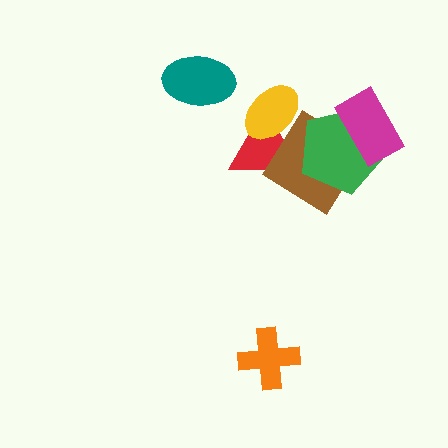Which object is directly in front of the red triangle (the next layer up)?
The yellow ellipse is directly in front of the red triangle.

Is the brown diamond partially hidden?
Yes, it is partially covered by another shape.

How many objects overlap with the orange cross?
0 objects overlap with the orange cross.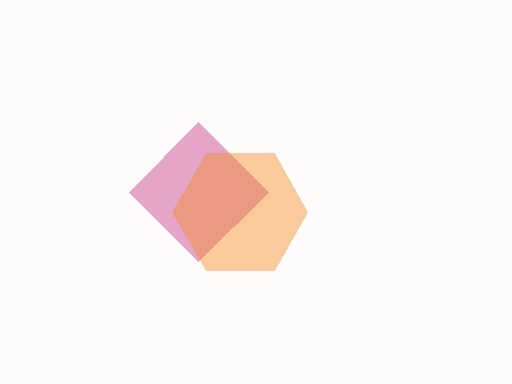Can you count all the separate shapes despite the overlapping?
Yes, there are 2 separate shapes.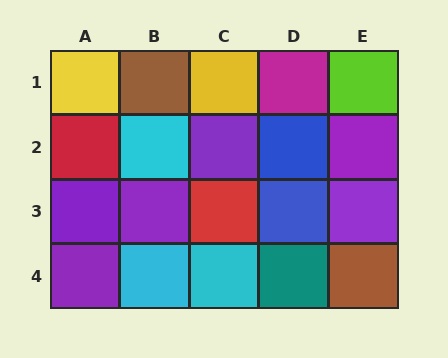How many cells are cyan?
3 cells are cyan.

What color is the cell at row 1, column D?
Magenta.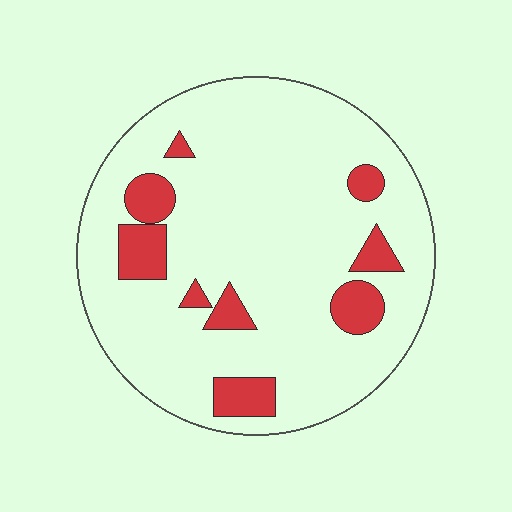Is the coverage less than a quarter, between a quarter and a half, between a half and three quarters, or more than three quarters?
Less than a quarter.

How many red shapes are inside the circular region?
9.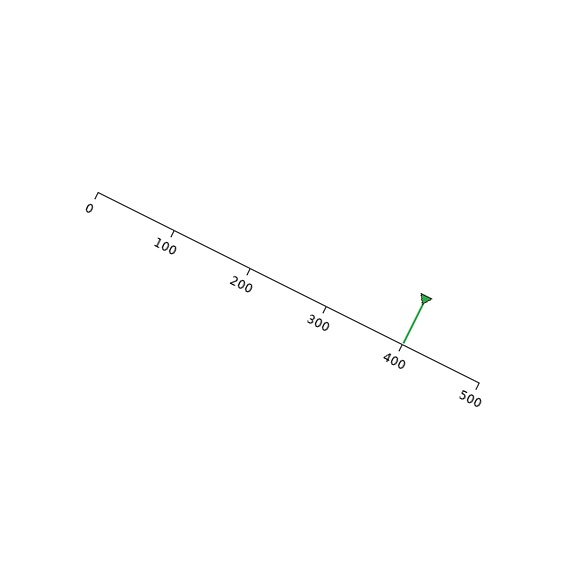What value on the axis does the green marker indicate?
The marker indicates approximately 400.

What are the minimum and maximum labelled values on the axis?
The axis runs from 0 to 500.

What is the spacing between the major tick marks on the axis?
The major ticks are spaced 100 apart.